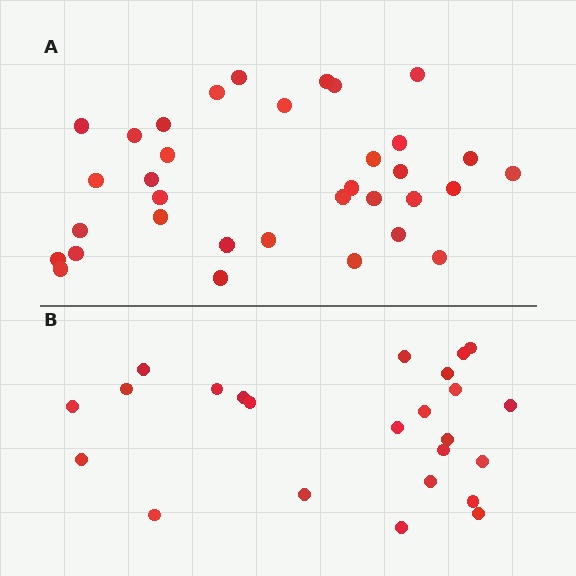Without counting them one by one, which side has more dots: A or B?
Region A (the top region) has more dots.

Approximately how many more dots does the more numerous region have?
Region A has roughly 10 or so more dots than region B.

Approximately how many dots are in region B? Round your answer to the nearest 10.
About 20 dots. (The exact count is 24, which rounds to 20.)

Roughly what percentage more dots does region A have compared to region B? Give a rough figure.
About 40% more.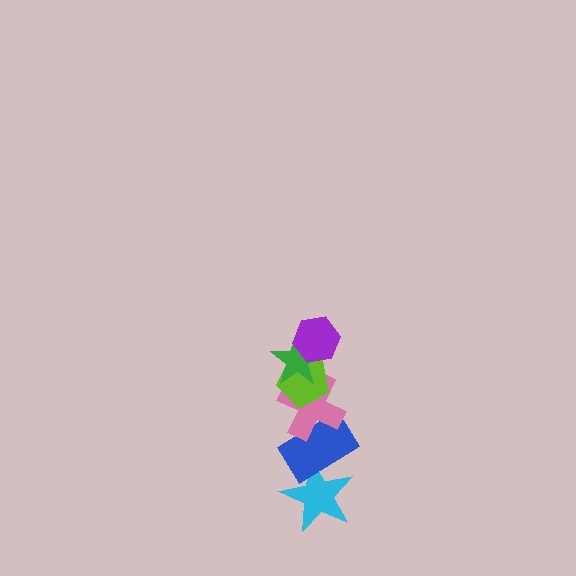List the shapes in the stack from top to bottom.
From top to bottom: the purple hexagon, the green star, the lime pentagon, the pink cross, the blue rectangle, the cyan star.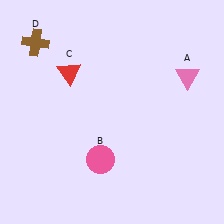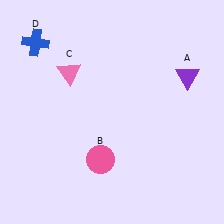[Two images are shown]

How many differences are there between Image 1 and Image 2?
There are 3 differences between the two images.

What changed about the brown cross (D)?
In Image 1, D is brown. In Image 2, it changed to blue.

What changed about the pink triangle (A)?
In Image 1, A is pink. In Image 2, it changed to purple.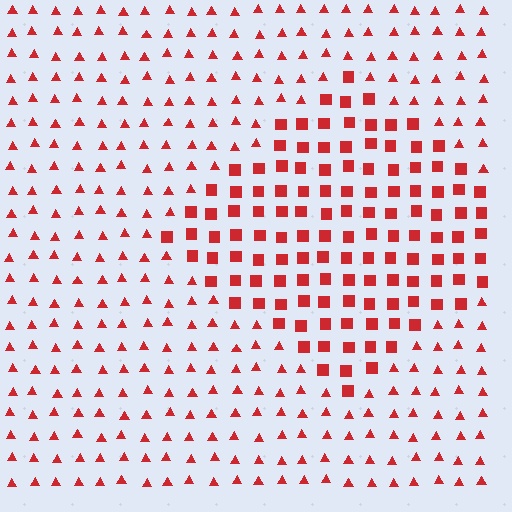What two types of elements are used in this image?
The image uses squares inside the diamond region and triangles outside it.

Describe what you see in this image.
The image is filled with small red elements arranged in a uniform grid. A diamond-shaped region contains squares, while the surrounding area contains triangles. The boundary is defined purely by the change in element shape.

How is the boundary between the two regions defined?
The boundary is defined by a change in element shape: squares inside vs. triangles outside. All elements share the same color and spacing.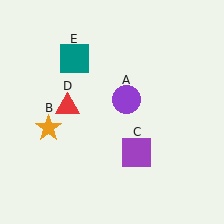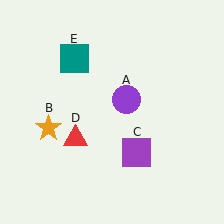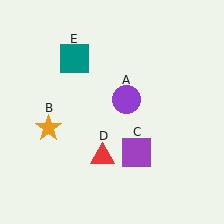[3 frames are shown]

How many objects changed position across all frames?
1 object changed position: red triangle (object D).